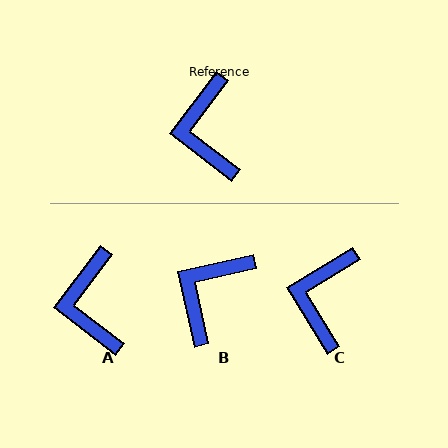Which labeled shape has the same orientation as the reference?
A.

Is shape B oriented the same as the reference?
No, it is off by about 40 degrees.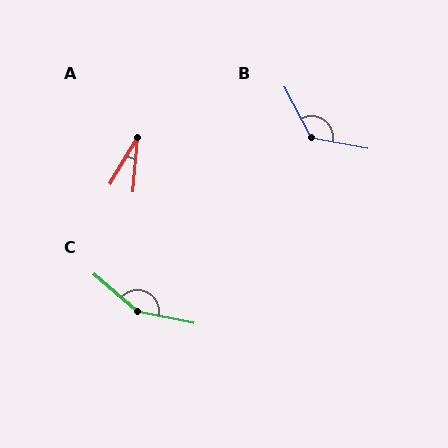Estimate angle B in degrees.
Approximately 128 degrees.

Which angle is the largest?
C, at approximately 150 degrees.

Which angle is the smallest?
A, at approximately 26 degrees.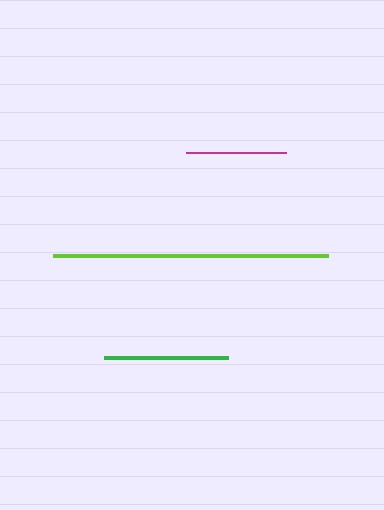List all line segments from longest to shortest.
From longest to shortest: lime, green, magenta.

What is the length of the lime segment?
The lime segment is approximately 275 pixels long.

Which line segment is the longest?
The lime line is the longest at approximately 275 pixels.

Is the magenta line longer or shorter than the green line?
The green line is longer than the magenta line.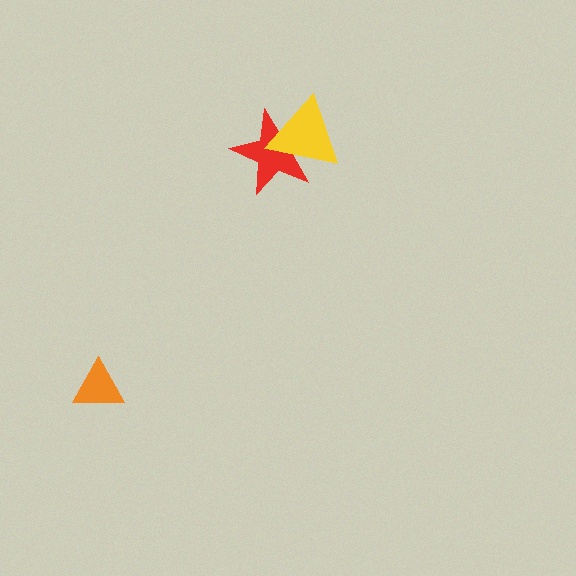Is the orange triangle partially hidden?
No, no other shape covers it.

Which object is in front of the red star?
The yellow triangle is in front of the red star.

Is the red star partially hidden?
Yes, it is partially covered by another shape.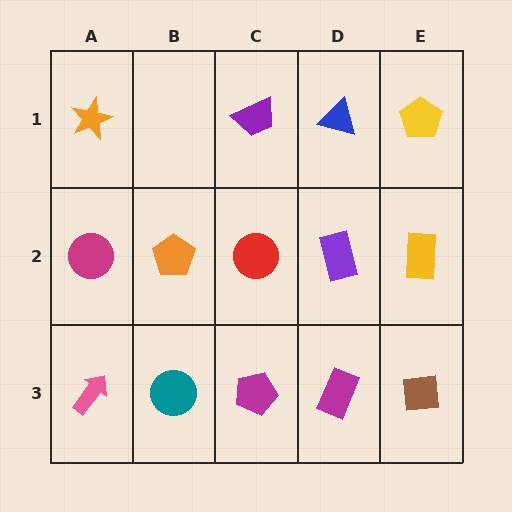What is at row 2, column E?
A yellow rectangle.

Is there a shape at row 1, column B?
No, that cell is empty.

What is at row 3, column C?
A magenta pentagon.